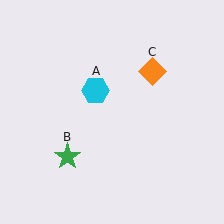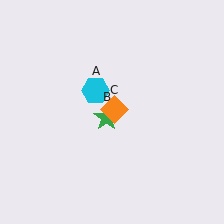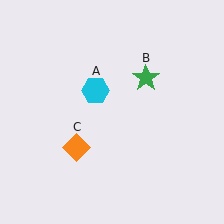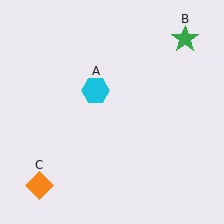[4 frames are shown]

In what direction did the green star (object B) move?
The green star (object B) moved up and to the right.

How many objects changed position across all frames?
2 objects changed position: green star (object B), orange diamond (object C).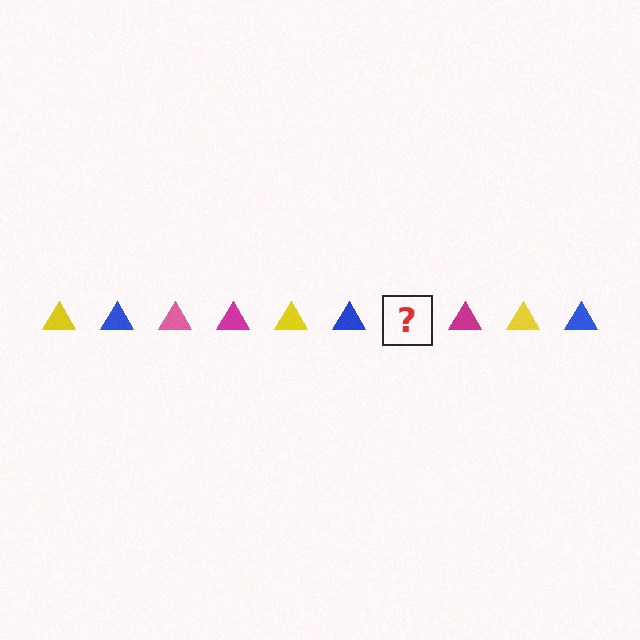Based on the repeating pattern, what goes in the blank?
The blank should be a pink triangle.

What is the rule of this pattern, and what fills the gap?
The rule is that the pattern cycles through yellow, blue, pink, magenta triangles. The gap should be filled with a pink triangle.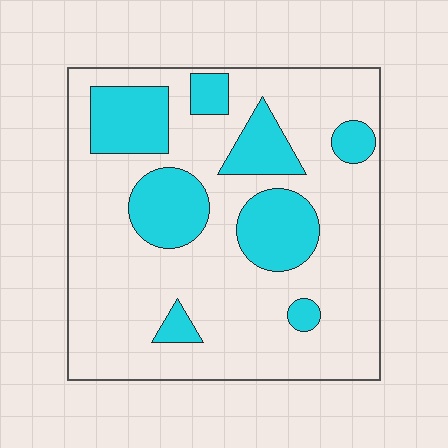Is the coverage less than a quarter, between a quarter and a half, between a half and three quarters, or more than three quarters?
Between a quarter and a half.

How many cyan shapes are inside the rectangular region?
8.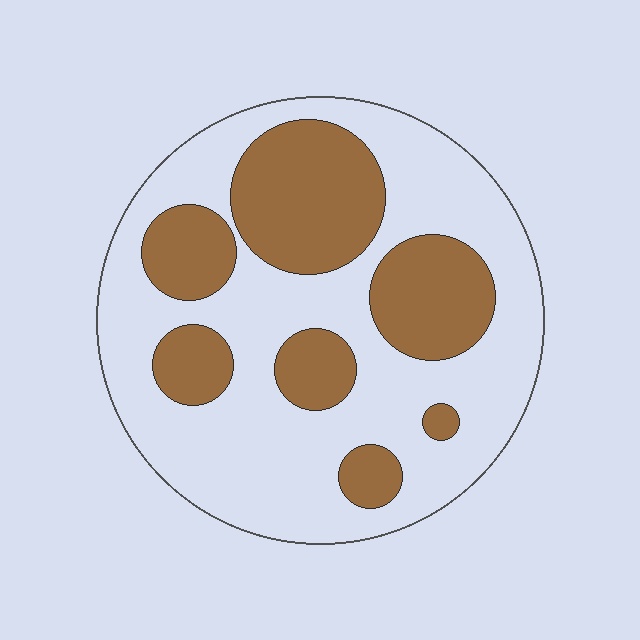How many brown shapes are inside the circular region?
7.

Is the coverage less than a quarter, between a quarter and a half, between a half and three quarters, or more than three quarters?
Between a quarter and a half.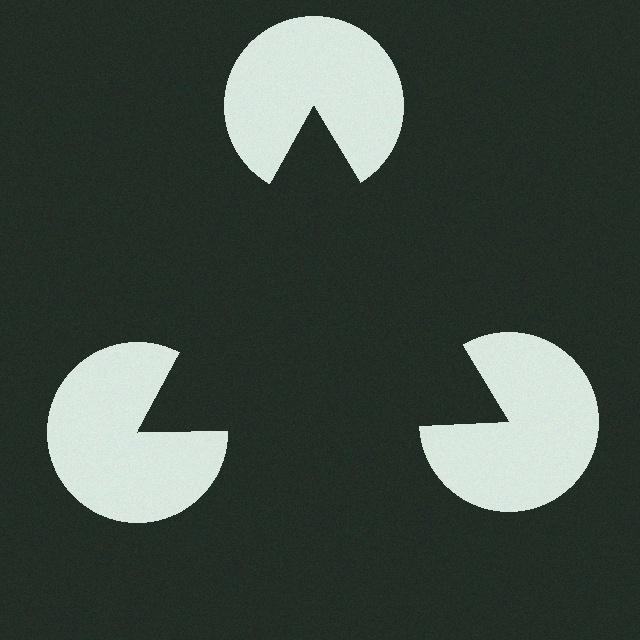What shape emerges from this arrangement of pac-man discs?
An illusory triangle — its edges are inferred from the aligned wedge cuts in the pac-man discs, not physically drawn.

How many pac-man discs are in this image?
There are 3 — one at each vertex of the illusory triangle.